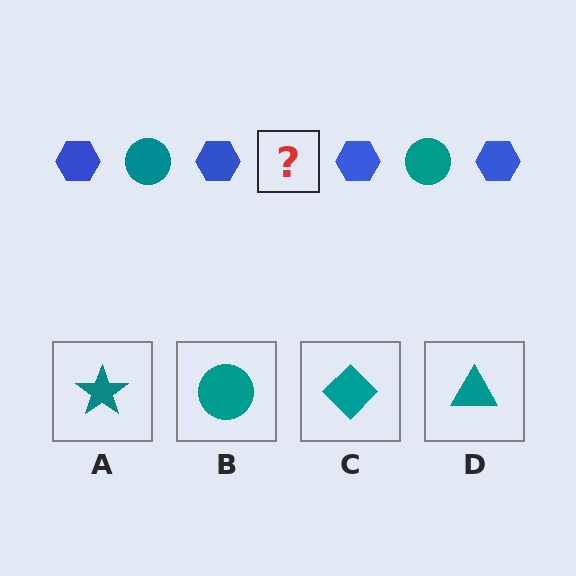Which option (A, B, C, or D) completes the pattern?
B.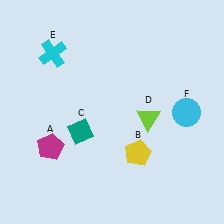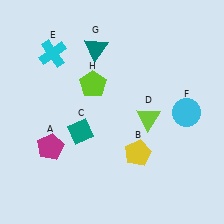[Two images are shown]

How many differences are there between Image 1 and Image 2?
There are 2 differences between the two images.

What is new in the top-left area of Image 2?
A teal triangle (G) was added in the top-left area of Image 2.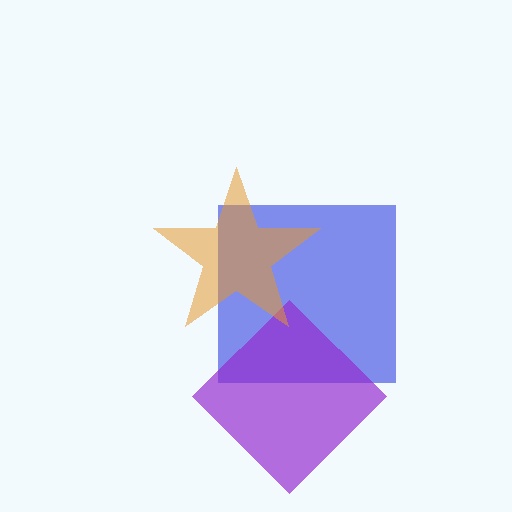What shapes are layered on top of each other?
The layered shapes are: a blue square, a purple diamond, an orange star.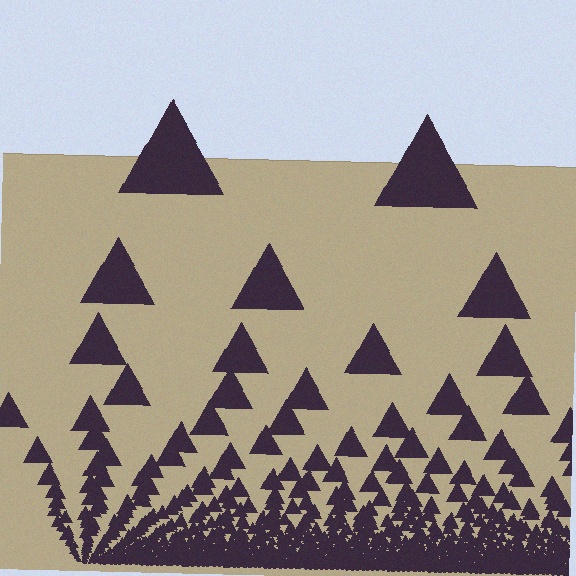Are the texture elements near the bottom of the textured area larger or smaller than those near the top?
Smaller. The gradient is inverted — elements near the bottom are smaller and denser.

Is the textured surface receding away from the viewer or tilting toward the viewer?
The surface appears to tilt toward the viewer. Texture elements get larger and sparser toward the top.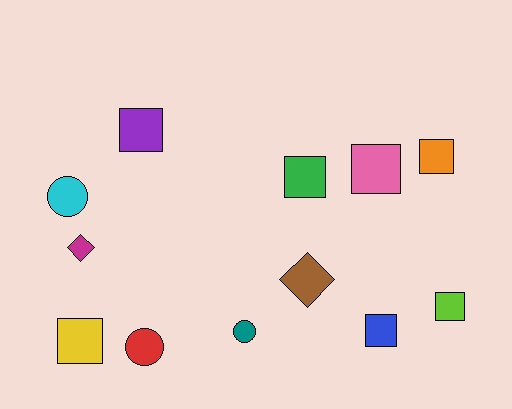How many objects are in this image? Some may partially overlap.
There are 12 objects.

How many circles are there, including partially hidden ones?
There are 3 circles.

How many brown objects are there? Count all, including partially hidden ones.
There is 1 brown object.